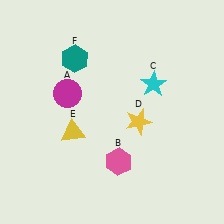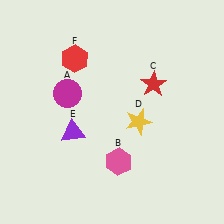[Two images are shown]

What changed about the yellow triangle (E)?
In Image 1, E is yellow. In Image 2, it changed to purple.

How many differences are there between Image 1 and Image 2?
There are 3 differences between the two images.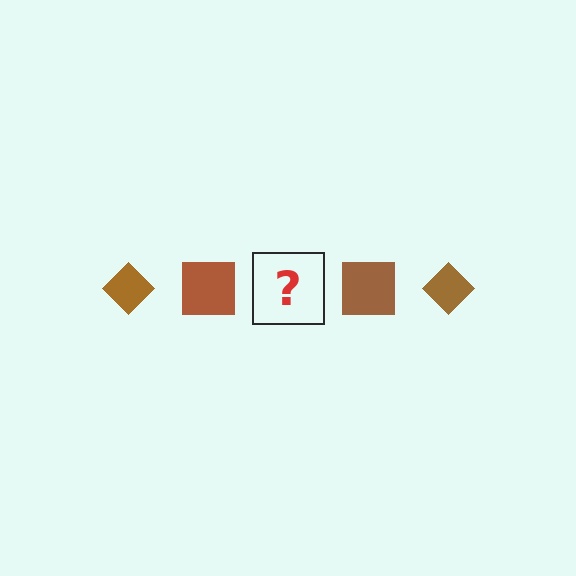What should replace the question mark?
The question mark should be replaced with a brown diamond.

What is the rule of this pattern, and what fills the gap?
The rule is that the pattern cycles through diamond, square shapes in brown. The gap should be filled with a brown diamond.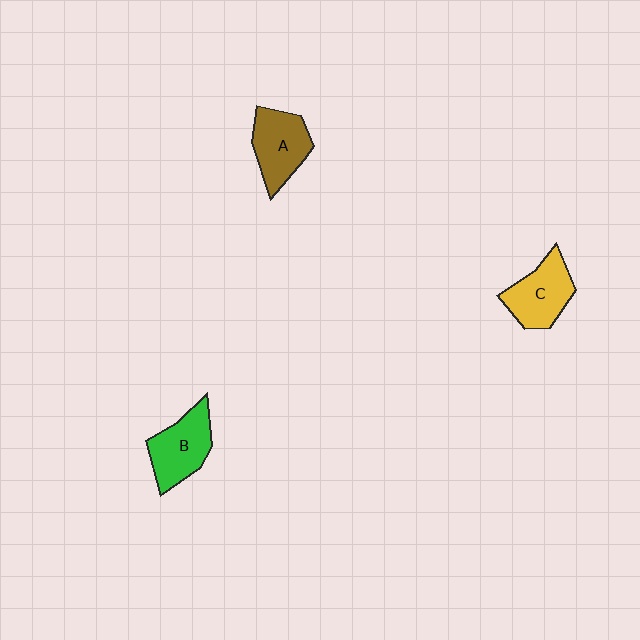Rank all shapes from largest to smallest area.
From largest to smallest: B (green), A (brown), C (yellow).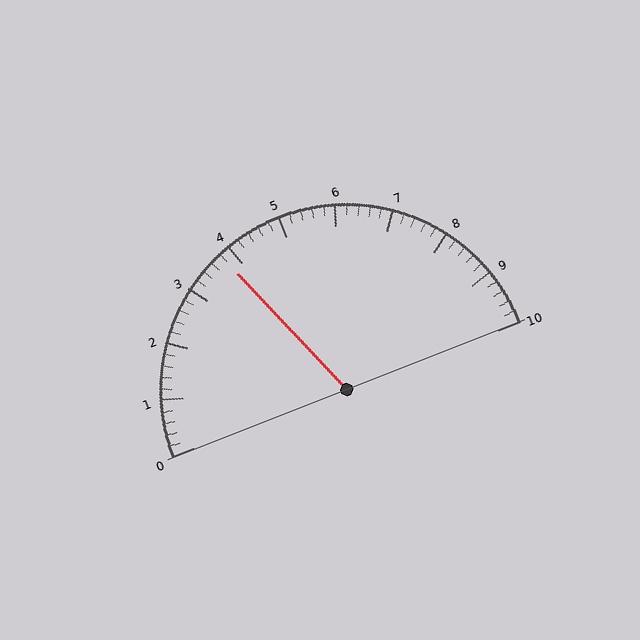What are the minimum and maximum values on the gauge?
The gauge ranges from 0 to 10.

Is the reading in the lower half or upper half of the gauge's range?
The reading is in the lower half of the range (0 to 10).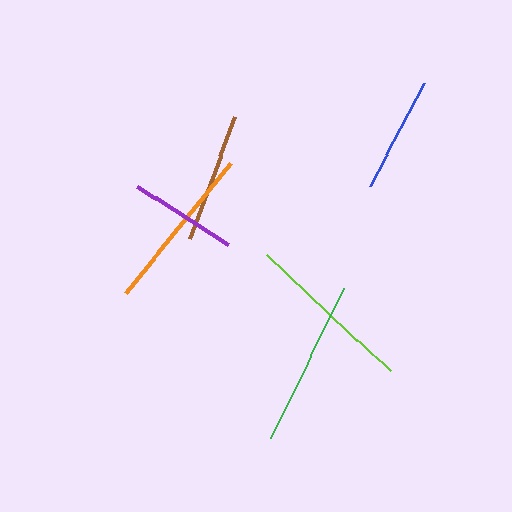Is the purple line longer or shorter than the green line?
The green line is longer than the purple line.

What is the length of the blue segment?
The blue segment is approximately 117 pixels long.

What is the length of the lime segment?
The lime segment is approximately 170 pixels long.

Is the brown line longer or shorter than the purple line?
The brown line is longer than the purple line.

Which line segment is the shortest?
The purple line is the shortest at approximately 109 pixels.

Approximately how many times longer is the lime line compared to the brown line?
The lime line is approximately 1.3 times the length of the brown line.